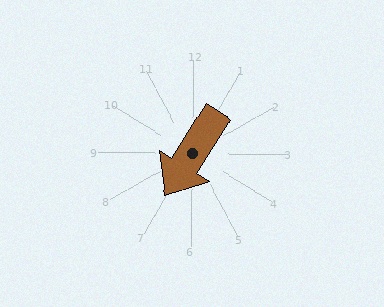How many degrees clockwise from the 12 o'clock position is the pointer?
Approximately 212 degrees.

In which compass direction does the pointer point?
Southwest.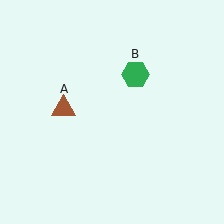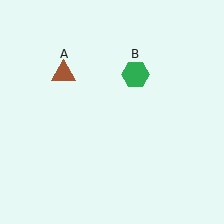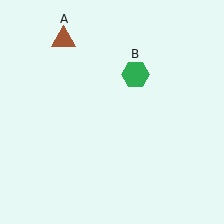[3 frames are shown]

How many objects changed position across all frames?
1 object changed position: brown triangle (object A).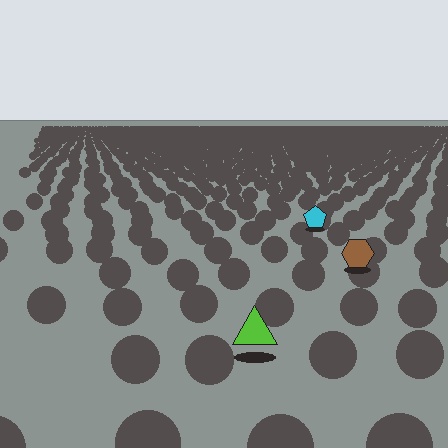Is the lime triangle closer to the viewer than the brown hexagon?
Yes. The lime triangle is closer — you can tell from the texture gradient: the ground texture is coarser near it.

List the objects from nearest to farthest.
From nearest to farthest: the lime triangle, the brown hexagon, the cyan pentagon.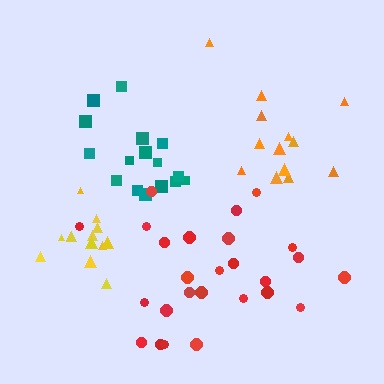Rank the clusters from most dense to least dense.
yellow, teal, orange, red.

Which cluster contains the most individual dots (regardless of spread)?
Red (26).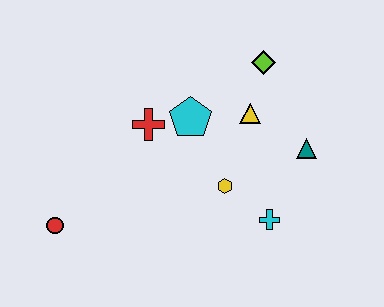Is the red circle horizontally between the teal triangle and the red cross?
No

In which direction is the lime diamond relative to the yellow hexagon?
The lime diamond is above the yellow hexagon.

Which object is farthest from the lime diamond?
The red circle is farthest from the lime diamond.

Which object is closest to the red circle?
The red cross is closest to the red circle.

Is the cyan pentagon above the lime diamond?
No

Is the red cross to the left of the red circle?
No